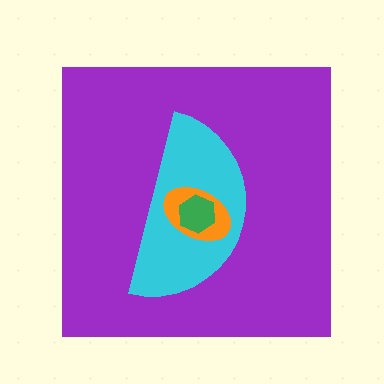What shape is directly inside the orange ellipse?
The green hexagon.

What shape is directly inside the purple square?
The cyan semicircle.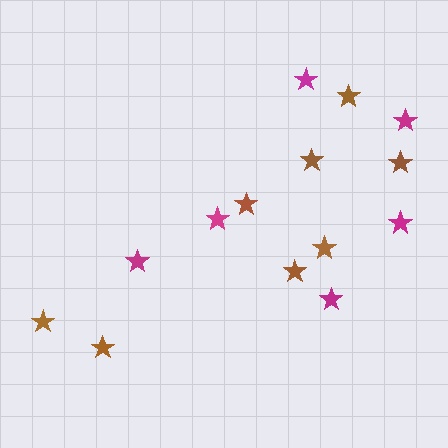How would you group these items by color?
There are 2 groups: one group of brown stars (8) and one group of magenta stars (6).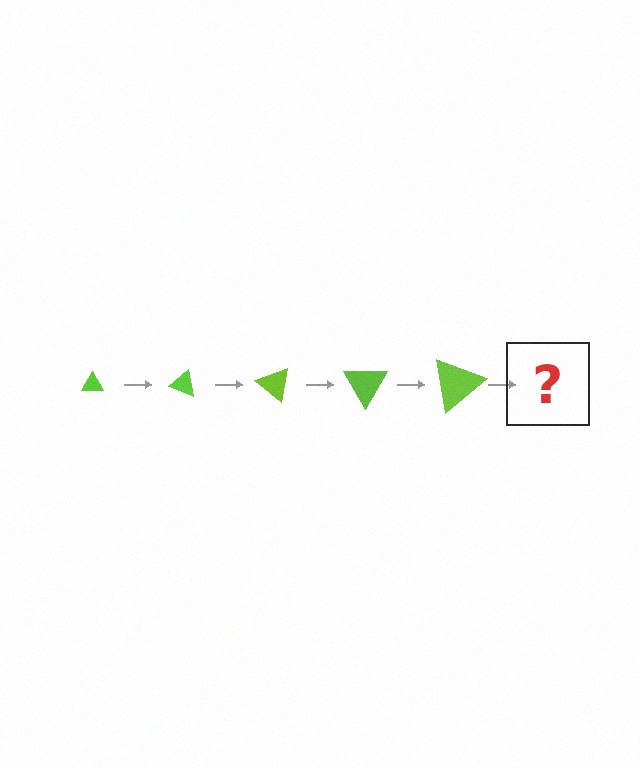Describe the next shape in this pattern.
It should be a triangle, larger than the previous one and rotated 100 degrees from the start.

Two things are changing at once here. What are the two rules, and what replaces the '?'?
The two rules are that the triangle grows larger each step and it rotates 20 degrees each step. The '?' should be a triangle, larger than the previous one and rotated 100 degrees from the start.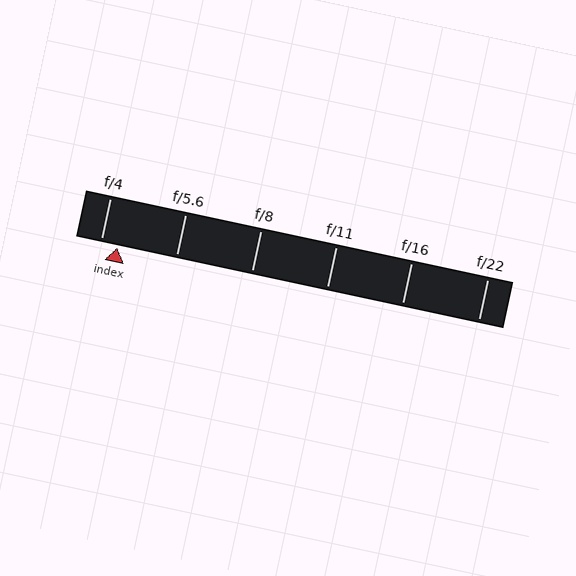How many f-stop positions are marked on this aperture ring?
There are 6 f-stop positions marked.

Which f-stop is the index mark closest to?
The index mark is closest to f/4.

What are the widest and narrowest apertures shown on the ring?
The widest aperture shown is f/4 and the narrowest is f/22.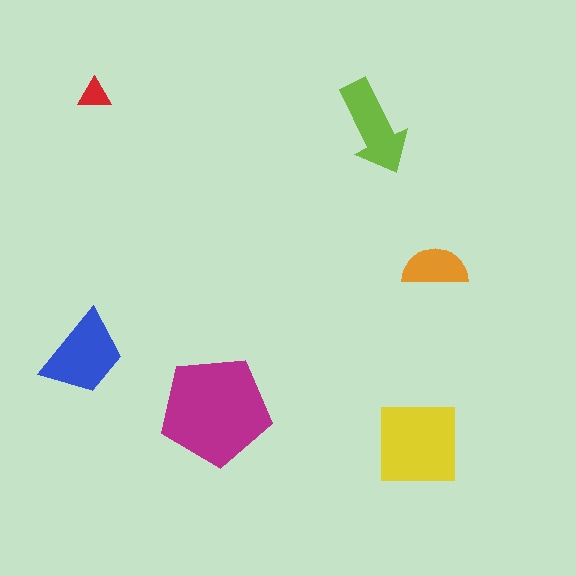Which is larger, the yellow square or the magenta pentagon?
The magenta pentagon.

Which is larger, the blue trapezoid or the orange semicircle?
The blue trapezoid.